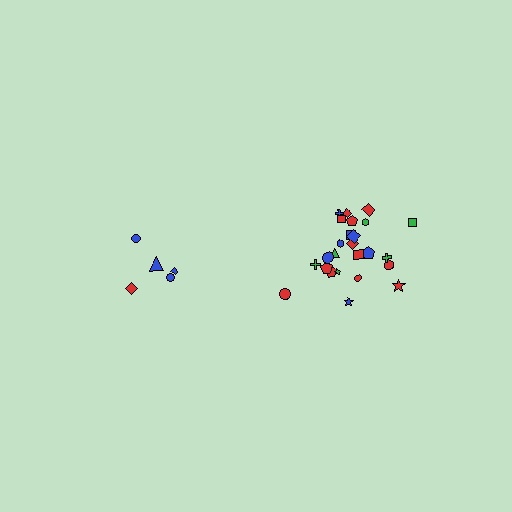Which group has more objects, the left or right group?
The right group.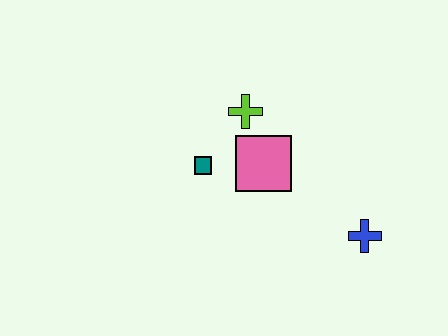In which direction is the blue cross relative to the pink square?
The blue cross is to the right of the pink square.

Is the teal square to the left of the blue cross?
Yes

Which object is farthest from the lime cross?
The blue cross is farthest from the lime cross.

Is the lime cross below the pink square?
No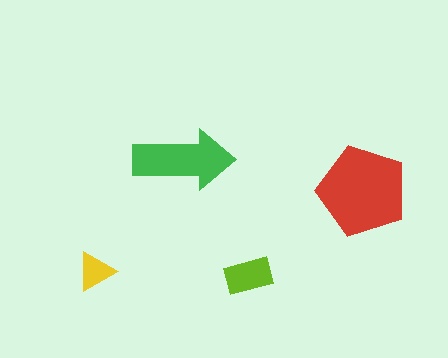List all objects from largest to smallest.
The red pentagon, the green arrow, the lime rectangle, the yellow triangle.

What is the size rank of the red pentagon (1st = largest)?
1st.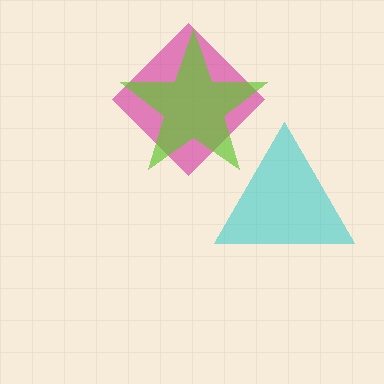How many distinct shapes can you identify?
There are 3 distinct shapes: a cyan triangle, a magenta diamond, a lime star.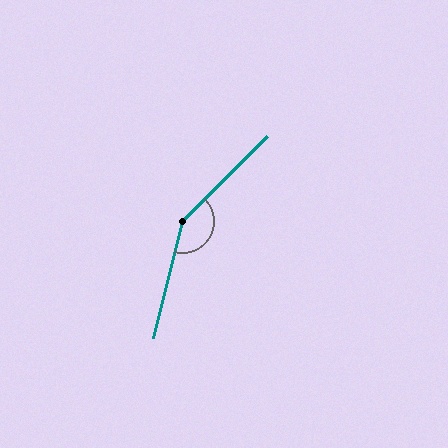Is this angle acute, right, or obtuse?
It is obtuse.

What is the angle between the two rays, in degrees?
Approximately 149 degrees.